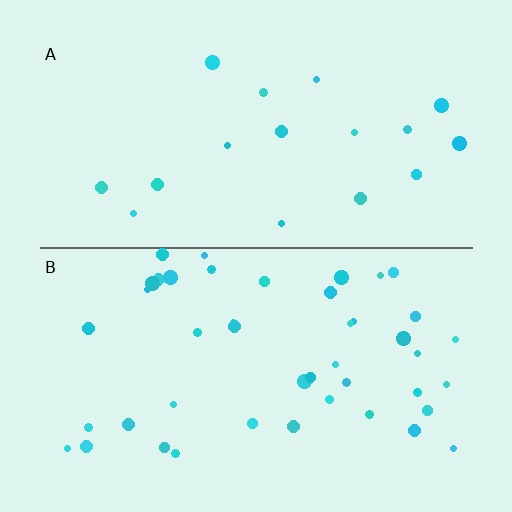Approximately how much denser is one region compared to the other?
Approximately 2.6× — region B over region A.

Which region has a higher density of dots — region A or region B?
B (the bottom).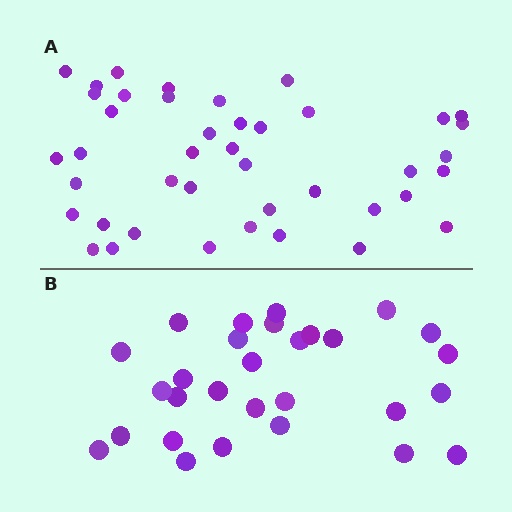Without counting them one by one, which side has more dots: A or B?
Region A (the top region) has more dots.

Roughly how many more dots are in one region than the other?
Region A has approximately 15 more dots than region B.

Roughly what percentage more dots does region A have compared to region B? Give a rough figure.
About 45% more.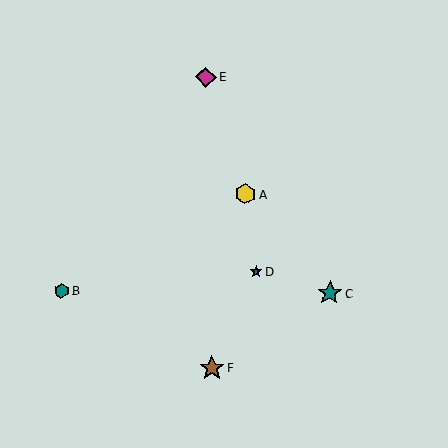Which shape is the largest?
The brown star (labeled F) is the largest.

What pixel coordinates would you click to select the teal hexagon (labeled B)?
Click at (62, 291) to select the teal hexagon B.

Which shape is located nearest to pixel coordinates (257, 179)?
The yellow hexagon (labeled A) at (245, 194) is nearest to that location.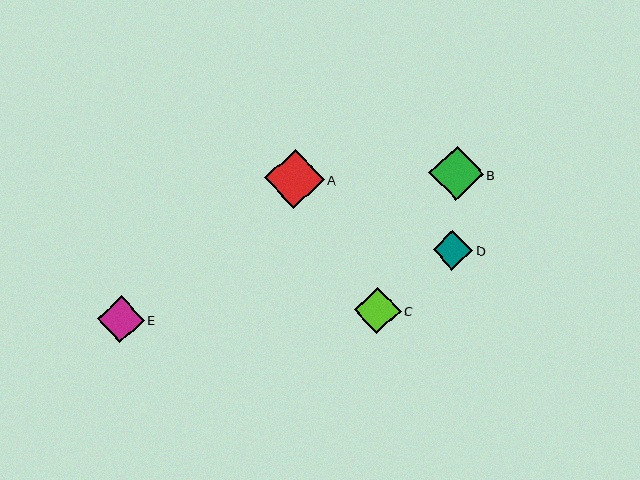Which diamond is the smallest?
Diamond D is the smallest with a size of approximately 40 pixels.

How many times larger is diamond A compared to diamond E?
Diamond A is approximately 1.3 times the size of diamond E.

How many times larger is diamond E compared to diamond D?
Diamond E is approximately 1.2 times the size of diamond D.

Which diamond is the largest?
Diamond A is the largest with a size of approximately 59 pixels.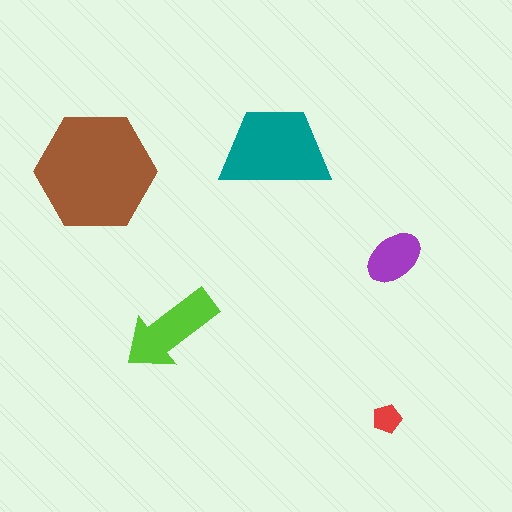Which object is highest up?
The teal trapezoid is topmost.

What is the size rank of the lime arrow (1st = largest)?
3rd.